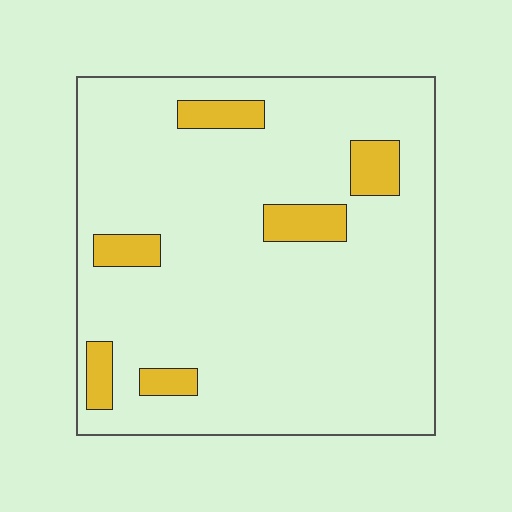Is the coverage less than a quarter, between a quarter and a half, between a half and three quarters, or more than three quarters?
Less than a quarter.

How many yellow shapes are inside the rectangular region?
6.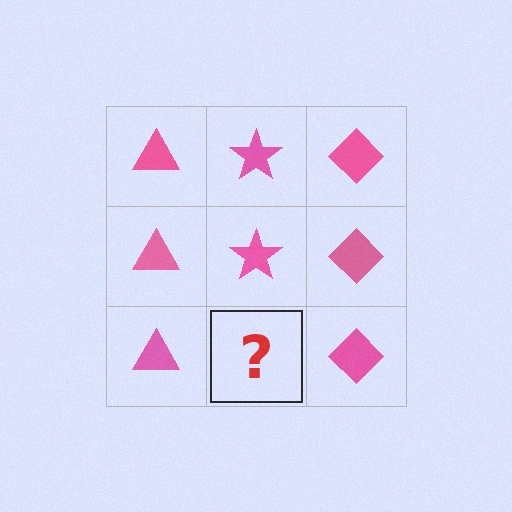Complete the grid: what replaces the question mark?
The question mark should be replaced with a pink star.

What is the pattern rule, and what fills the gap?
The rule is that each column has a consistent shape. The gap should be filled with a pink star.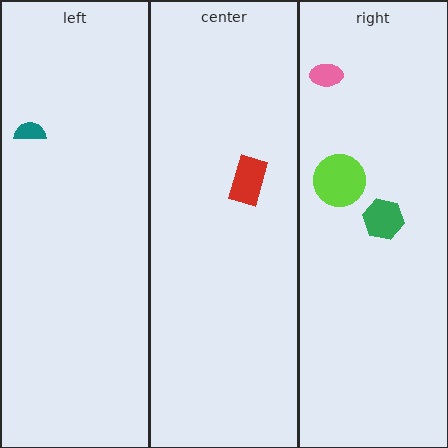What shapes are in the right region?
The lime circle, the pink ellipse, the green hexagon.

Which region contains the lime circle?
The right region.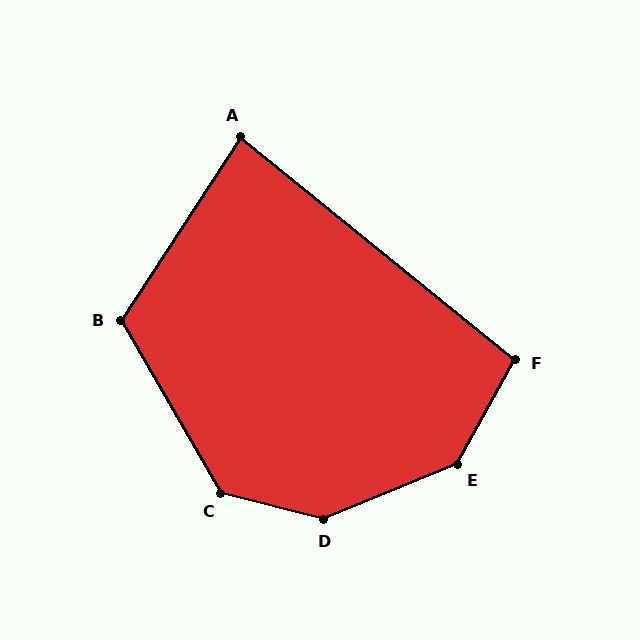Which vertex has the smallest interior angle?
A, at approximately 84 degrees.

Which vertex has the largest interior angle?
D, at approximately 143 degrees.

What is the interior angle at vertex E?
Approximately 141 degrees (obtuse).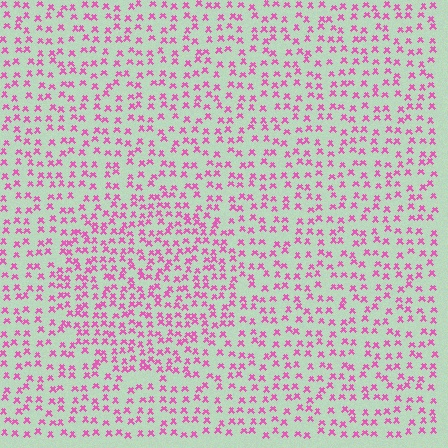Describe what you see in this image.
The image contains small pink elements arranged at two different densities. A circle-shaped region is visible where the elements are more densely packed than the surrounding area.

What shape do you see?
I see a circle.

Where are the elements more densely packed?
The elements are more densely packed inside the circle boundary.